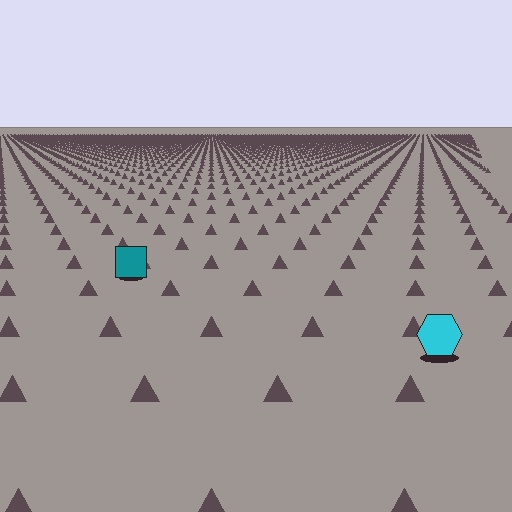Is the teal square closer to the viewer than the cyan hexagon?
No. The cyan hexagon is closer — you can tell from the texture gradient: the ground texture is coarser near it.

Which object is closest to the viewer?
The cyan hexagon is closest. The texture marks near it are larger and more spread out.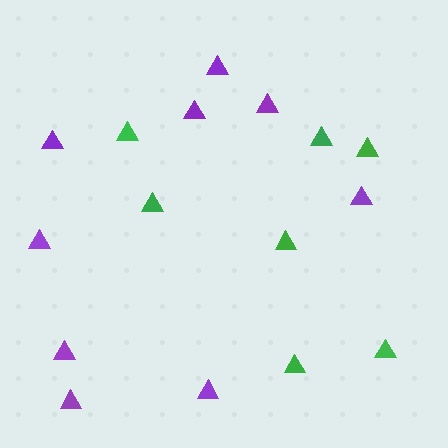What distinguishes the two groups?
There are 2 groups: one group of purple triangles (9) and one group of green triangles (7).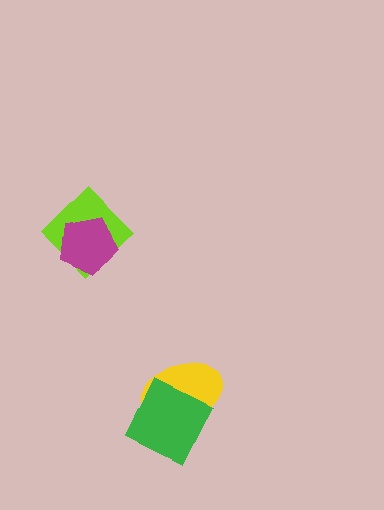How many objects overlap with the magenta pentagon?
1 object overlaps with the magenta pentagon.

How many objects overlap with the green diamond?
1 object overlaps with the green diamond.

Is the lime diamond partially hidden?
Yes, it is partially covered by another shape.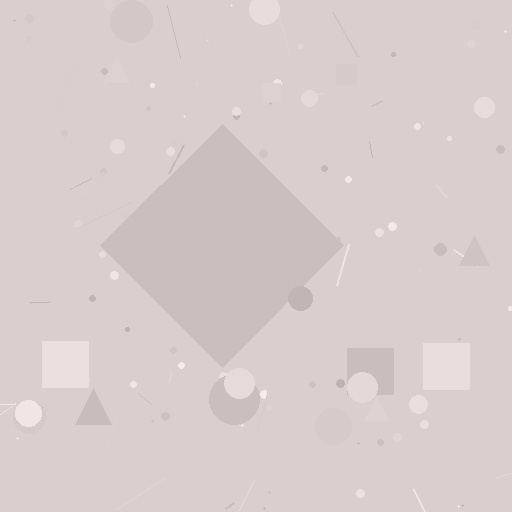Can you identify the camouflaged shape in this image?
The camouflaged shape is a diamond.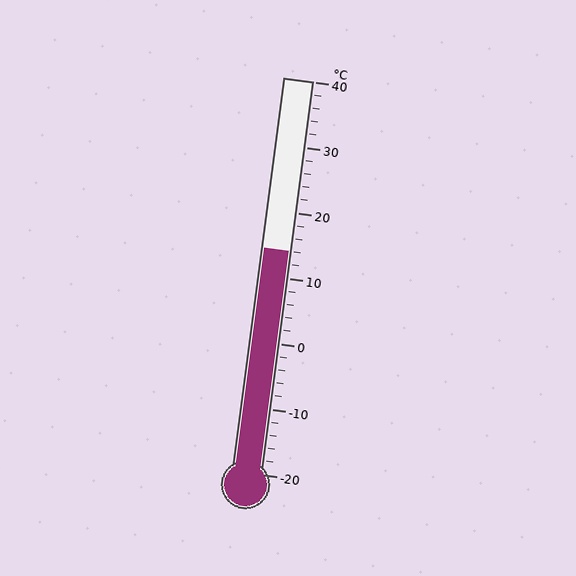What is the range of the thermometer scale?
The thermometer scale ranges from -20°C to 40°C.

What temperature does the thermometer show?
The thermometer shows approximately 14°C.